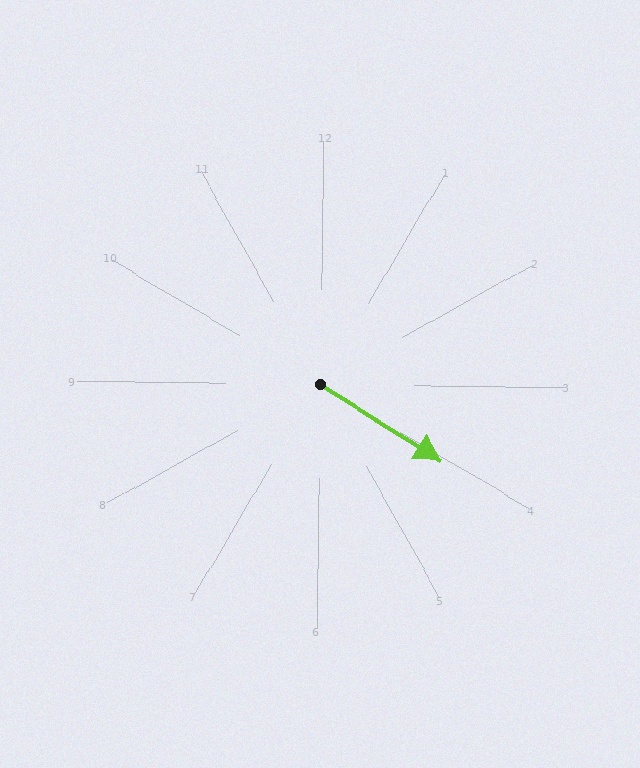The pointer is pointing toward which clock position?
Roughly 4 o'clock.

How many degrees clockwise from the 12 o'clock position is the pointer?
Approximately 121 degrees.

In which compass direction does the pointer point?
Southeast.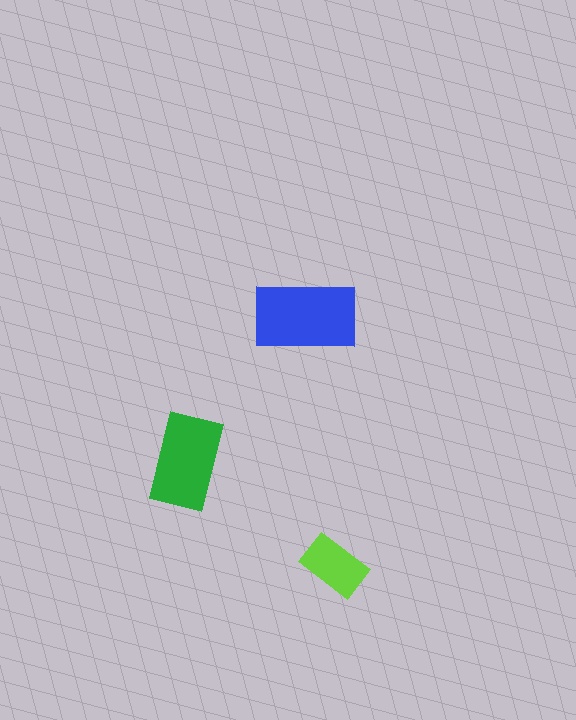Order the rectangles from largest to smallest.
the blue one, the green one, the lime one.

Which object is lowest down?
The lime rectangle is bottommost.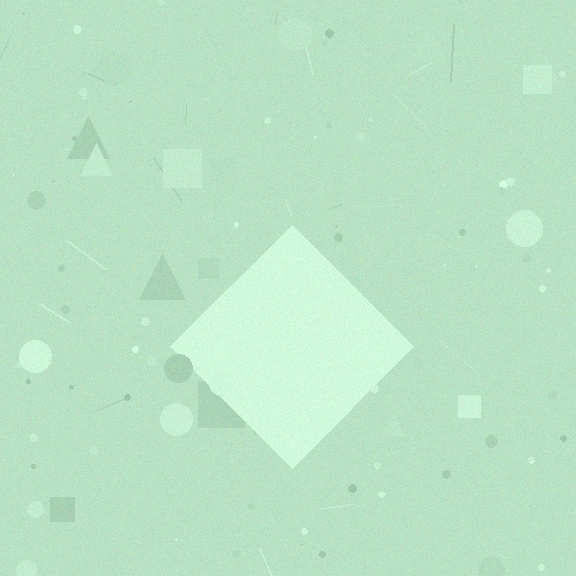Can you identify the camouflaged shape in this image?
The camouflaged shape is a diamond.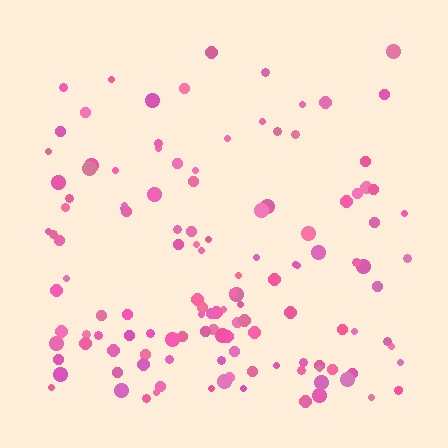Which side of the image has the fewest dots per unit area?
The top.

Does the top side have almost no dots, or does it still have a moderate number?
Still a moderate number, just noticeably fewer than the bottom.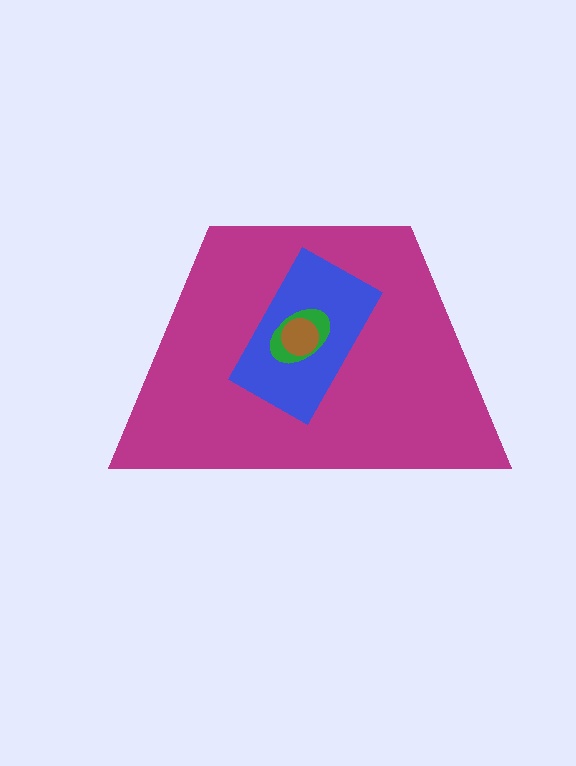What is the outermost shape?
The magenta trapezoid.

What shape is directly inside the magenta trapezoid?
The blue rectangle.